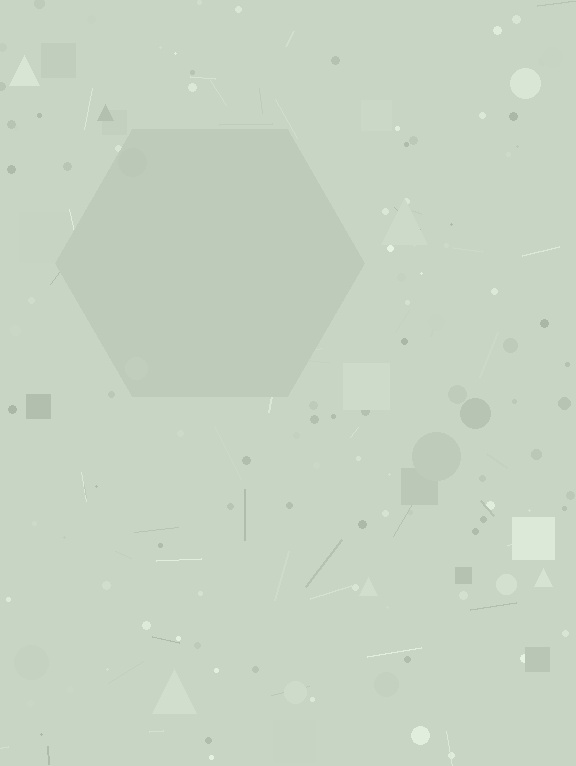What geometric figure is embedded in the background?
A hexagon is embedded in the background.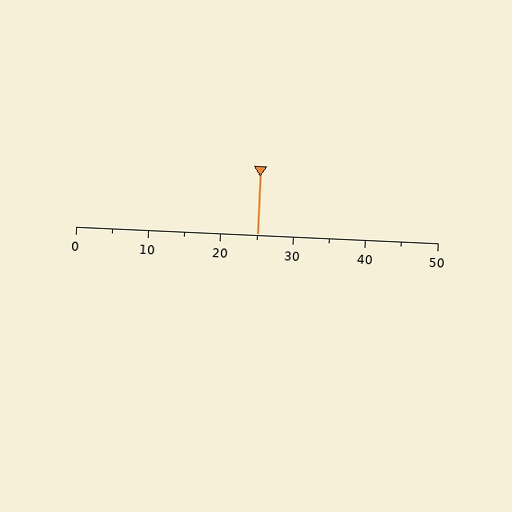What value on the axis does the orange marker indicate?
The marker indicates approximately 25.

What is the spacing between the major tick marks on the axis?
The major ticks are spaced 10 apart.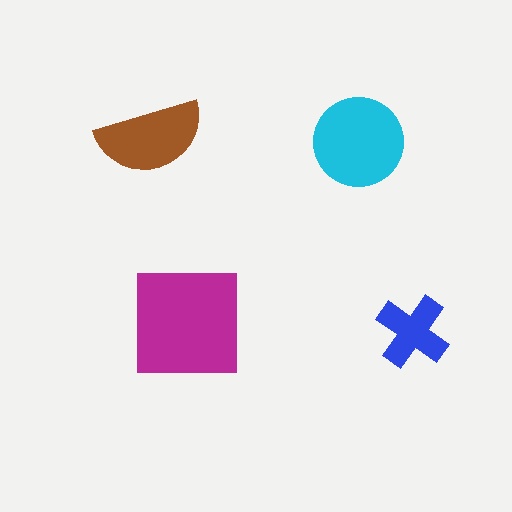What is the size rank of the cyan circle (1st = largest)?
2nd.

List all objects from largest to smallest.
The magenta square, the cyan circle, the brown semicircle, the blue cross.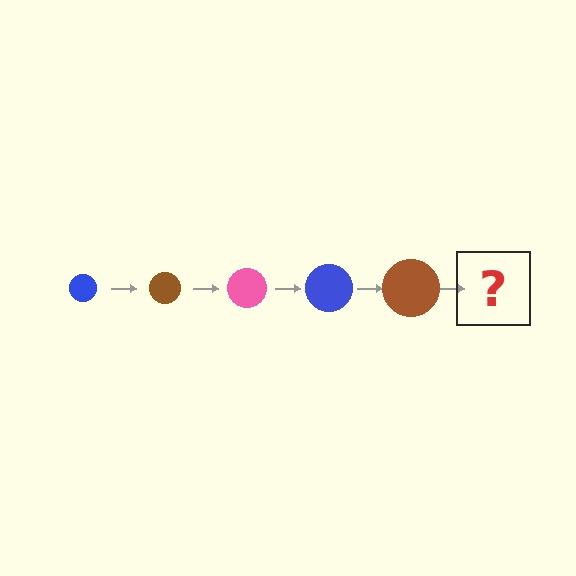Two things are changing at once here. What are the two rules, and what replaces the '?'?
The two rules are that the circle grows larger each step and the color cycles through blue, brown, and pink. The '?' should be a pink circle, larger than the previous one.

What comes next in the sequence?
The next element should be a pink circle, larger than the previous one.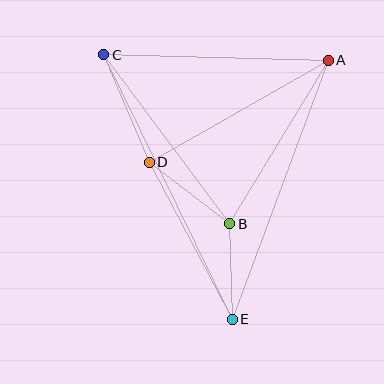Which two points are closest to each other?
Points B and E are closest to each other.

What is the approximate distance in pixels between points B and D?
The distance between B and D is approximately 101 pixels.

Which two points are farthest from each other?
Points C and E are farthest from each other.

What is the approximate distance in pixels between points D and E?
The distance between D and E is approximately 177 pixels.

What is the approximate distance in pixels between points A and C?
The distance between A and C is approximately 224 pixels.